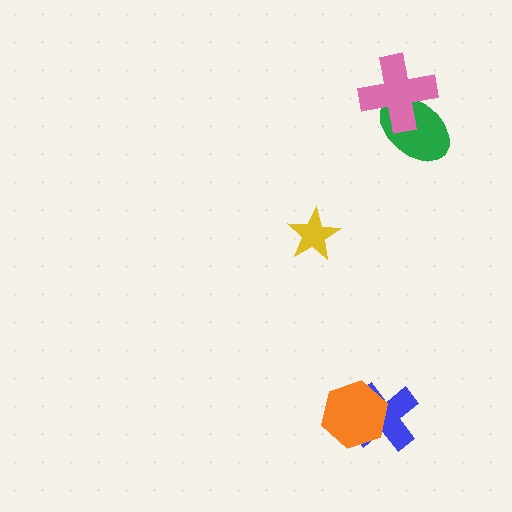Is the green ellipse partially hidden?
Yes, it is partially covered by another shape.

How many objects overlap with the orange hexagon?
1 object overlaps with the orange hexagon.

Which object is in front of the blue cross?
The orange hexagon is in front of the blue cross.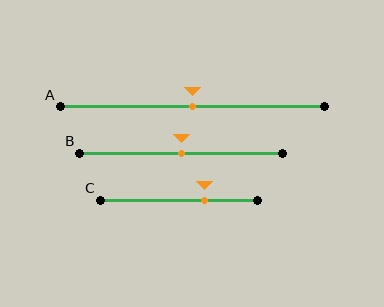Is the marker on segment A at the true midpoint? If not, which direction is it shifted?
Yes, the marker on segment A is at the true midpoint.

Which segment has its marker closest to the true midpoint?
Segment A has its marker closest to the true midpoint.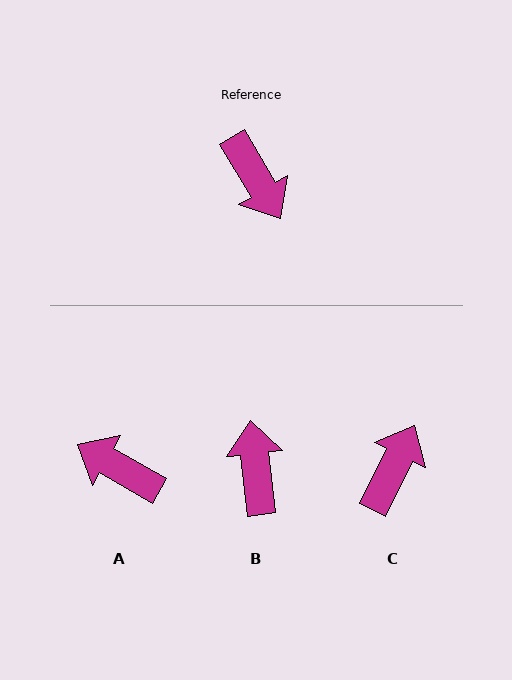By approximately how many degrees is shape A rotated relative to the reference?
Approximately 150 degrees clockwise.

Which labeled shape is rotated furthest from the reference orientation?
B, about 156 degrees away.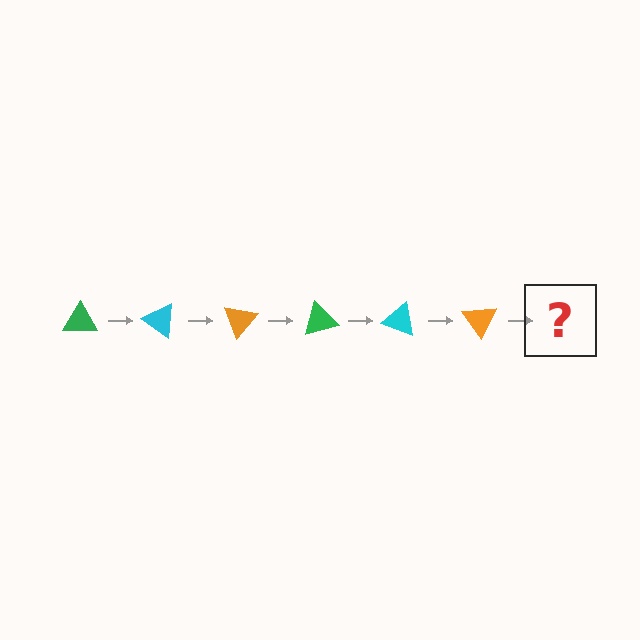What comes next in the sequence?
The next element should be a green triangle, rotated 210 degrees from the start.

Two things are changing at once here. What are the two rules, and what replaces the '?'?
The two rules are that it rotates 35 degrees each step and the color cycles through green, cyan, and orange. The '?' should be a green triangle, rotated 210 degrees from the start.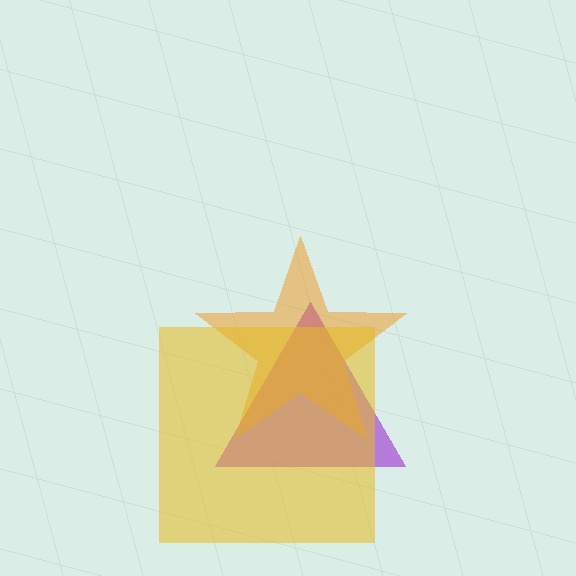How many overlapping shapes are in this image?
There are 3 overlapping shapes in the image.